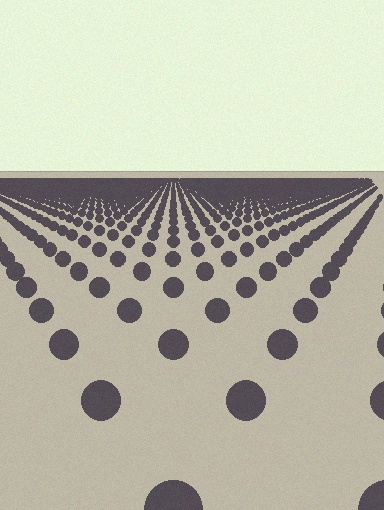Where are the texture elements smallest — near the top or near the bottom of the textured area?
Near the top.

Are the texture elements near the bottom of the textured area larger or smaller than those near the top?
Larger. Near the bottom, elements are closer to the viewer and appear at a bigger on-screen size.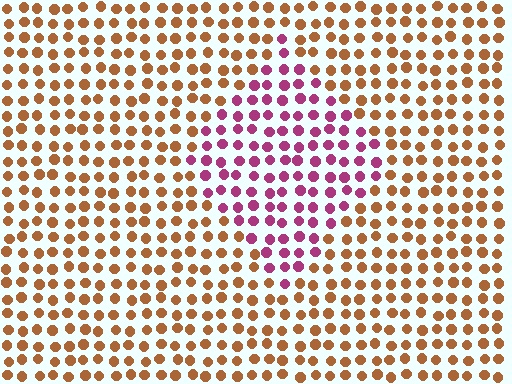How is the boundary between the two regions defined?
The boundary is defined purely by a slight shift in hue (about 61 degrees). Spacing, size, and orientation are identical on both sides.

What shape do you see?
I see a diamond.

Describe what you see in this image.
The image is filled with small brown elements in a uniform arrangement. A diamond-shaped region is visible where the elements are tinted to a slightly different hue, forming a subtle color boundary.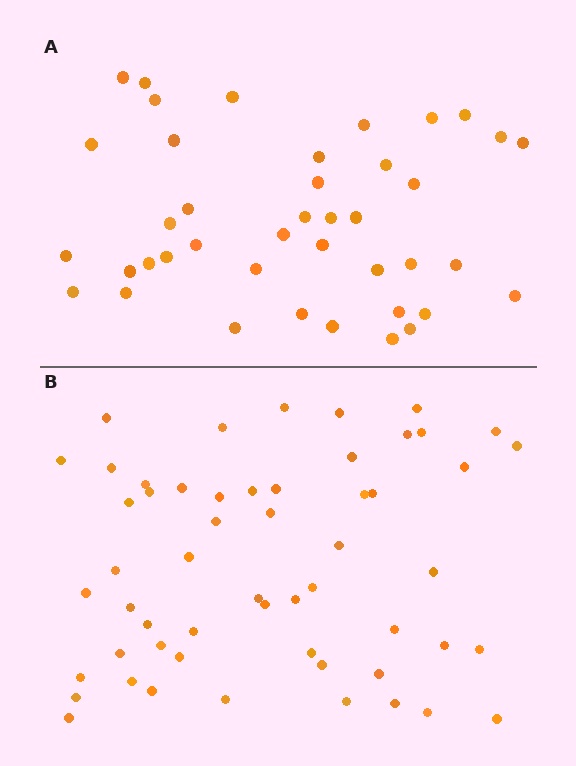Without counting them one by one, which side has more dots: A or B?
Region B (the bottom region) has more dots.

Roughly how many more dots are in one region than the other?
Region B has approximately 15 more dots than region A.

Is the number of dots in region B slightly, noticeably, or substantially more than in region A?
Region B has noticeably more, but not dramatically so. The ratio is roughly 1.3 to 1.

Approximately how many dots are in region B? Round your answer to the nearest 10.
About 60 dots. (The exact count is 55, which rounds to 60.)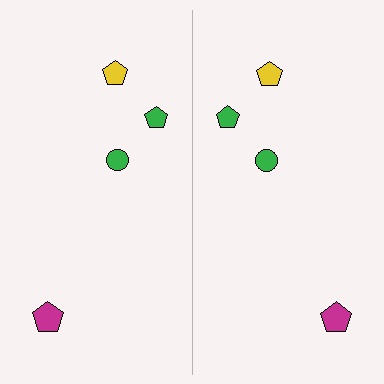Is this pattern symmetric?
Yes, this pattern has bilateral (reflection) symmetry.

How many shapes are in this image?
There are 8 shapes in this image.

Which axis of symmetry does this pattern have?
The pattern has a vertical axis of symmetry running through the center of the image.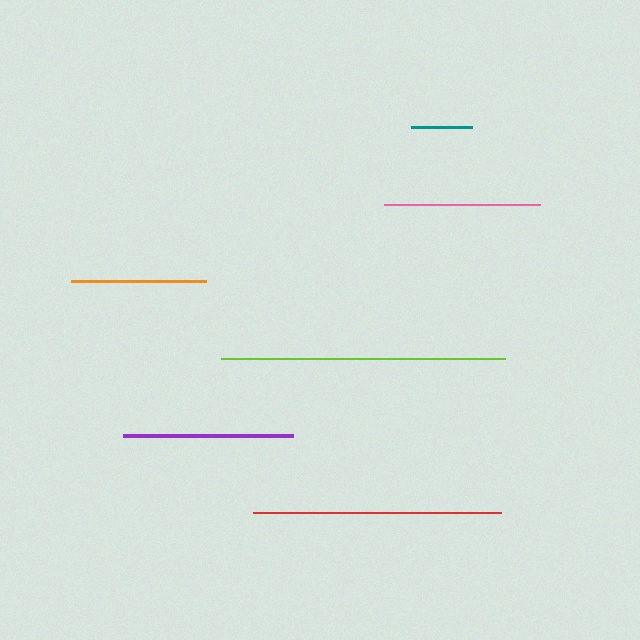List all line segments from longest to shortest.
From longest to shortest: lime, red, purple, pink, orange, teal.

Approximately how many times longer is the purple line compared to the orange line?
The purple line is approximately 1.3 times the length of the orange line.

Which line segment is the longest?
The lime line is the longest at approximately 284 pixels.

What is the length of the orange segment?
The orange segment is approximately 135 pixels long.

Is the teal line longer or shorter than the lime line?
The lime line is longer than the teal line.